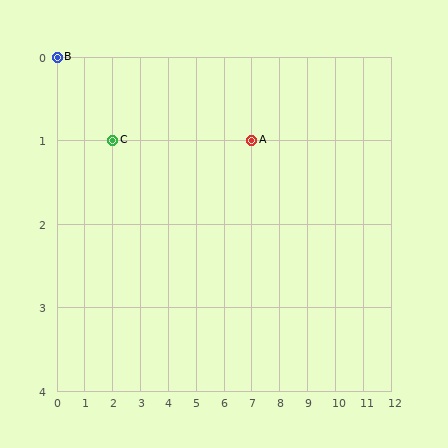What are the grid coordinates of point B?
Point B is at grid coordinates (0, 0).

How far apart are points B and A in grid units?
Points B and A are 7 columns and 1 row apart (about 7.1 grid units diagonally).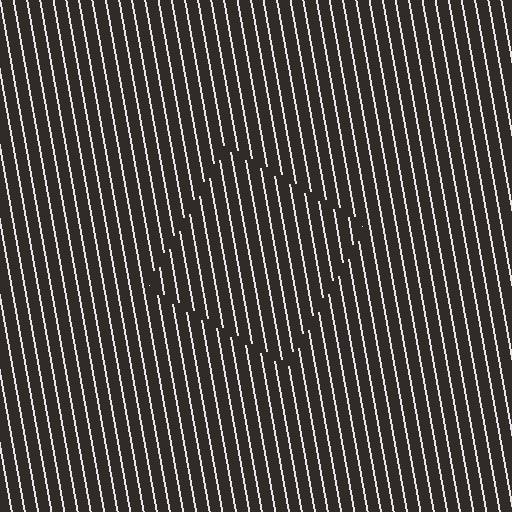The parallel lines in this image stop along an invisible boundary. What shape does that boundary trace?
An illusory square. The interior of the shape contains the same grating, shifted by half a period — the contour is defined by the phase discontinuity where line-ends from the inner and outer gratings abut.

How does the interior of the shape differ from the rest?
The interior of the shape contains the same grating, shifted by half a period — the contour is defined by the phase discontinuity where line-ends from the inner and outer gratings abut.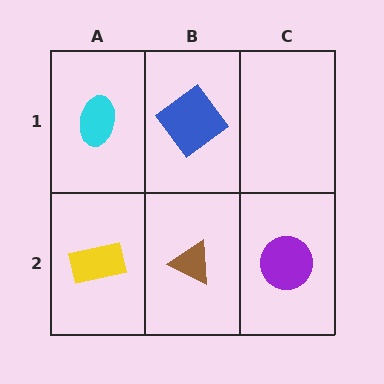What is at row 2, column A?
A yellow rectangle.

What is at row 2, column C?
A purple circle.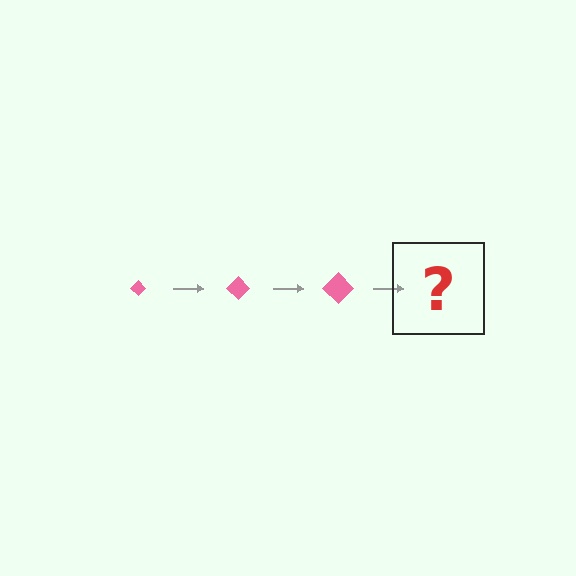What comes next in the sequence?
The next element should be a pink diamond, larger than the previous one.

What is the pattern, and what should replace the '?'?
The pattern is that the diamond gets progressively larger each step. The '?' should be a pink diamond, larger than the previous one.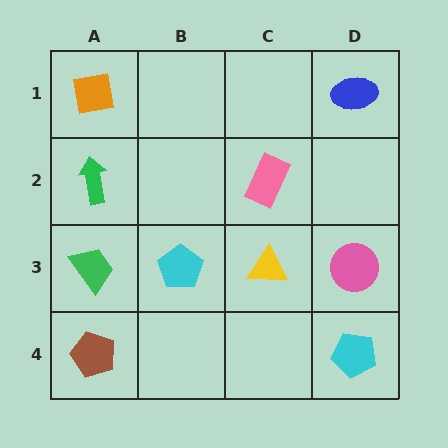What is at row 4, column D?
A cyan pentagon.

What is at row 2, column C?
A pink rectangle.